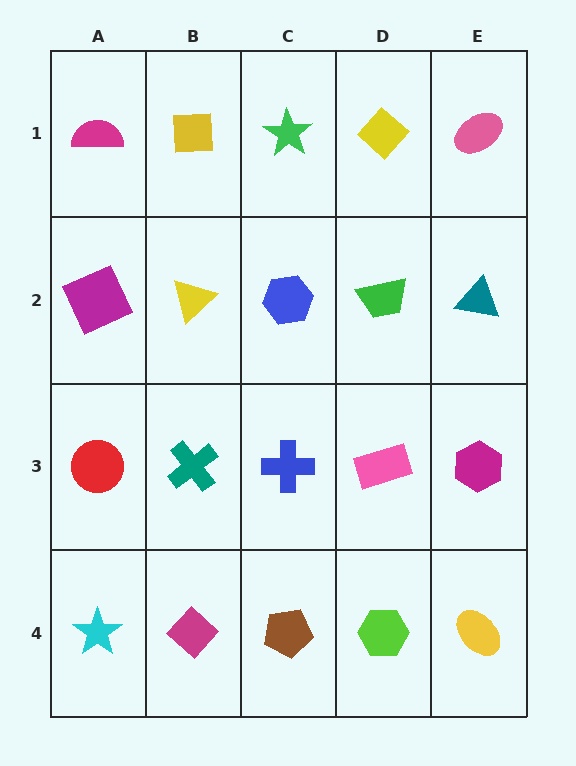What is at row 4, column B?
A magenta diamond.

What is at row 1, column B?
A yellow square.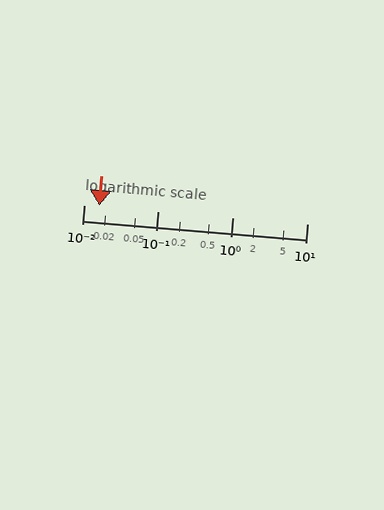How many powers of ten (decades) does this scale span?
The scale spans 3 decades, from 0.01 to 10.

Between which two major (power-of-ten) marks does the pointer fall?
The pointer is between 0.01 and 0.1.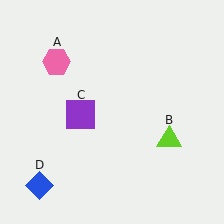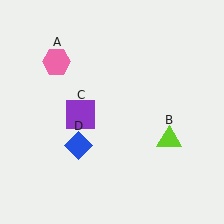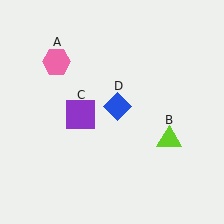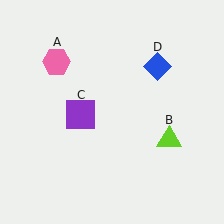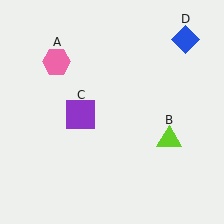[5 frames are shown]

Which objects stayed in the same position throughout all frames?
Pink hexagon (object A) and lime triangle (object B) and purple square (object C) remained stationary.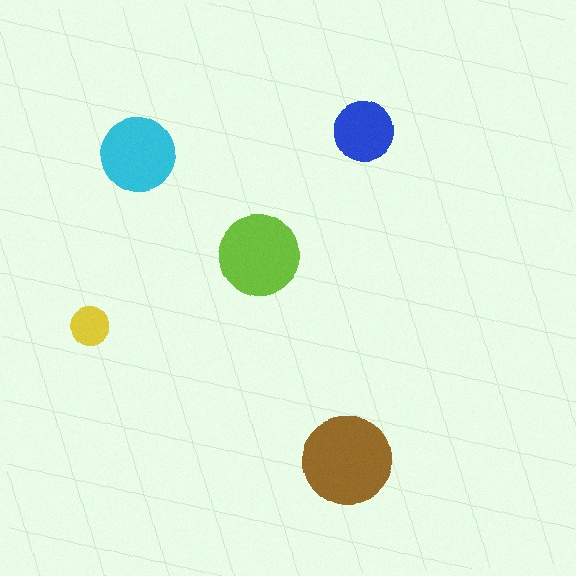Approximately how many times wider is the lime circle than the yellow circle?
About 2 times wider.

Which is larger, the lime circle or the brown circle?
The brown one.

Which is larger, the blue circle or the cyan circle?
The cyan one.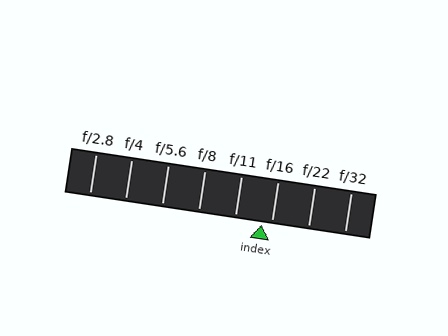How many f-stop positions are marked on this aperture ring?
There are 8 f-stop positions marked.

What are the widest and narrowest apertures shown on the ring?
The widest aperture shown is f/2.8 and the narrowest is f/32.